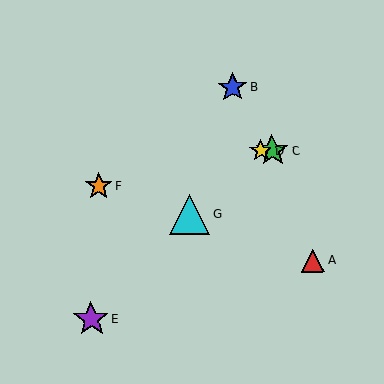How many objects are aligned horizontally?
2 objects (C, D) are aligned horizontally.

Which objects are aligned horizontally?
Objects C, D are aligned horizontally.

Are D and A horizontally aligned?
No, D is at y≈151 and A is at y≈261.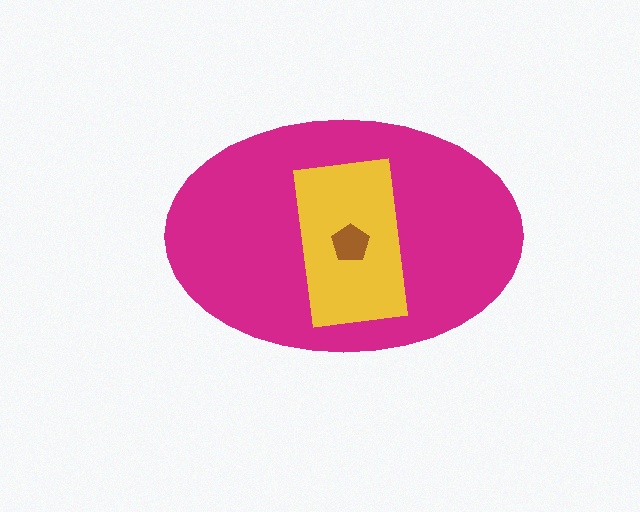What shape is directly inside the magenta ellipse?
The yellow rectangle.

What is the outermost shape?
The magenta ellipse.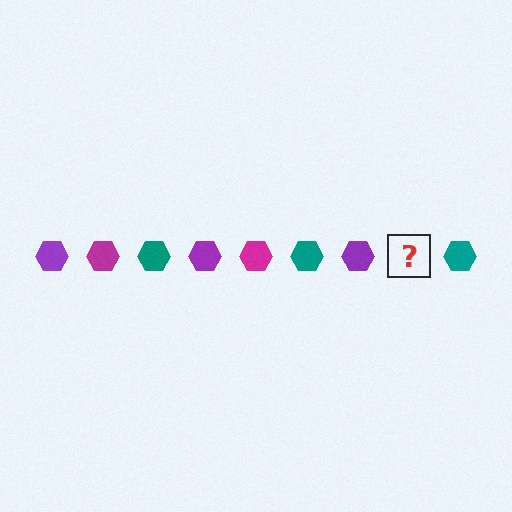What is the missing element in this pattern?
The missing element is a magenta hexagon.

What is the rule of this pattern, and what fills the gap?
The rule is that the pattern cycles through purple, magenta, teal hexagons. The gap should be filled with a magenta hexagon.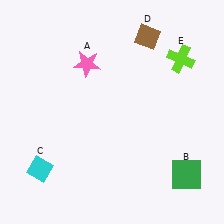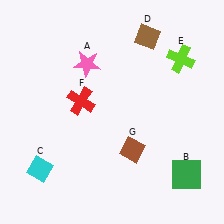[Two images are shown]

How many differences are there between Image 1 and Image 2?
There are 2 differences between the two images.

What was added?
A red cross (F), a brown diamond (G) were added in Image 2.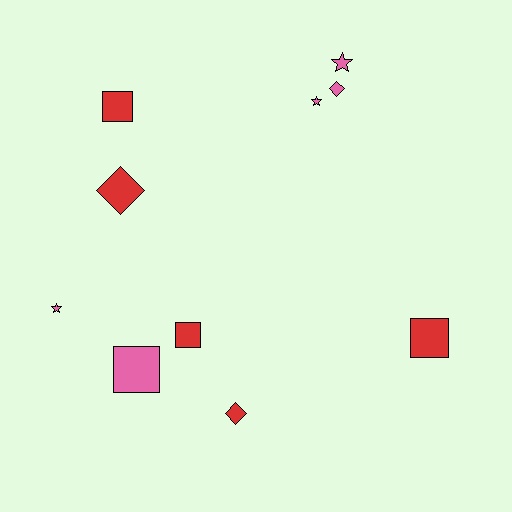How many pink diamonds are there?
There is 1 pink diamond.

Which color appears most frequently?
Red, with 5 objects.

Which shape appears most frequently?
Square, with 4 objects.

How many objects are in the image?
There are 10 objects.